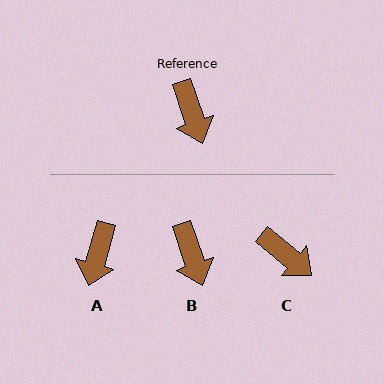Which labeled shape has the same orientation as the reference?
B.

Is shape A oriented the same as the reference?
No, it is off by about 35 degrees.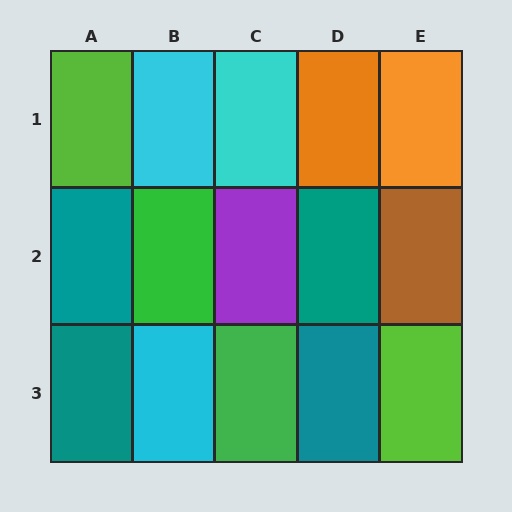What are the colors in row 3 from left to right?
Teal, cyan, green, teal, lime.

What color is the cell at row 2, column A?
Teal.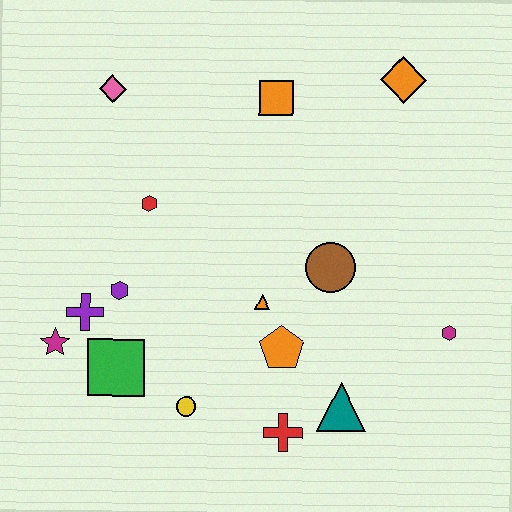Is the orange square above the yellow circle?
Yes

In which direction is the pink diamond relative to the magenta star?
The pink diamond is above the magenta star.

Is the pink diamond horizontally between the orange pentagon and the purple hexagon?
No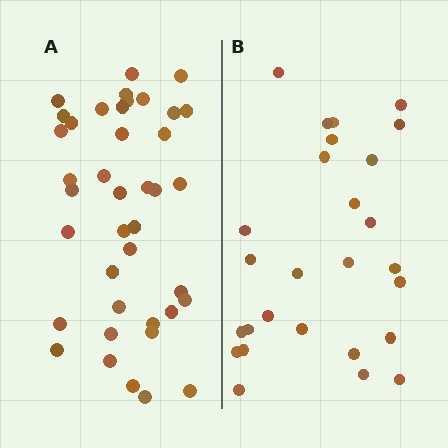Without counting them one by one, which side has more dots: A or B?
Region A (the left region) has more dots.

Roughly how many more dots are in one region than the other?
Region A has approximately 15 more dots than region B.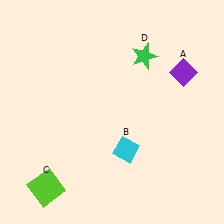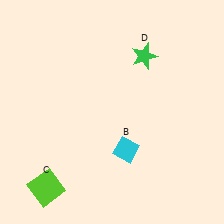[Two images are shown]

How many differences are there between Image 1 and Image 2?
There is 1 difference between the two images.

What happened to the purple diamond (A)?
The purple diamond (A) was removed in Image 2. It was in the top-right area of Image 1.